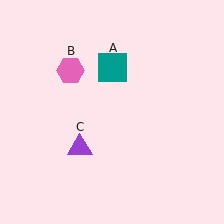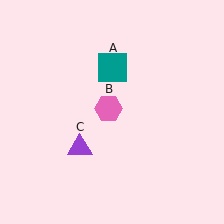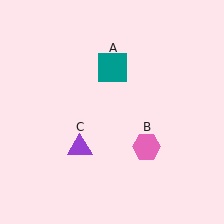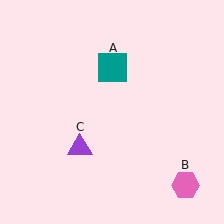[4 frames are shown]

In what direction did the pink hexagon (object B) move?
The pink hexagon (object B) moved down and to the right.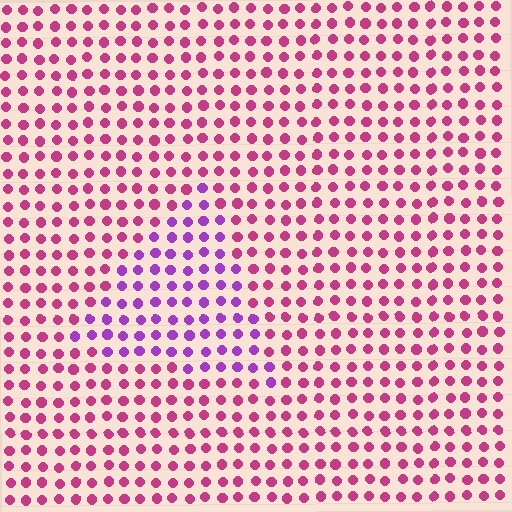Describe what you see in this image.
The image is filled with small magenta elements in a uniform arrangement. A triangle-shaped region is visible where the elements are tinted to a slightly different hue, forming a subtle color boundary.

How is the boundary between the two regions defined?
The boundary is defined purely by a slight shift in hue (about 42 degrees). Spacing, size, and orientation are identical on both sides.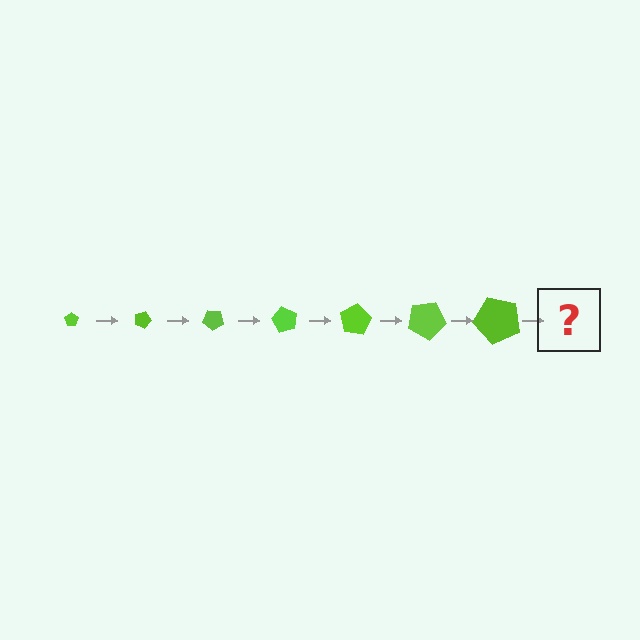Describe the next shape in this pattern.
It should be a pentagon, larger than the previous one and rotated 140 degrees from the start.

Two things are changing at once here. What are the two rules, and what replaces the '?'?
The two rules are that the pentagon grows larger each step and it rotates 20 degrees each step. The '?' should be a pentagon, larger than the previous one and rotated 140 degrees from the start.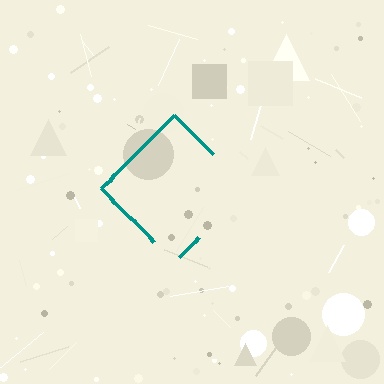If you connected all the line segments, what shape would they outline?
They would outline a diamond.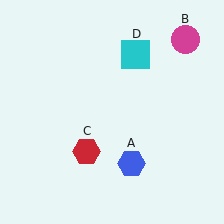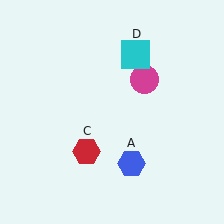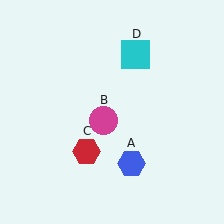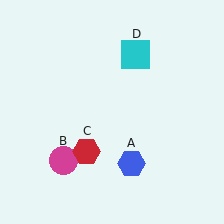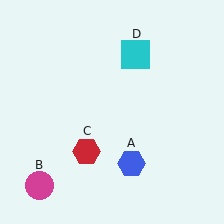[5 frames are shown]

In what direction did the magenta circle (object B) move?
The magenta circle (object B) moved down and to the left.